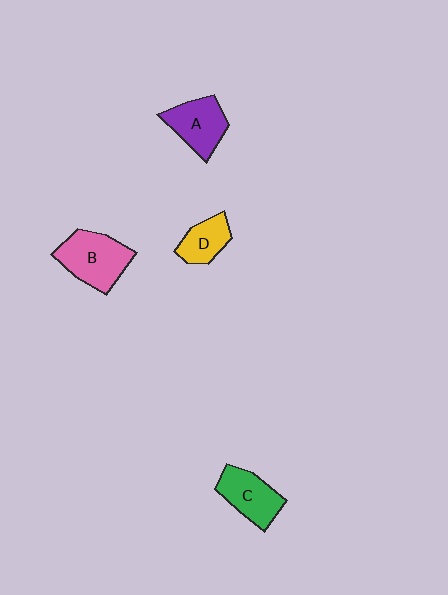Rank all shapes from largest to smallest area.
From largest to smallest: B (pink), A (purple), C (green), D (yellow).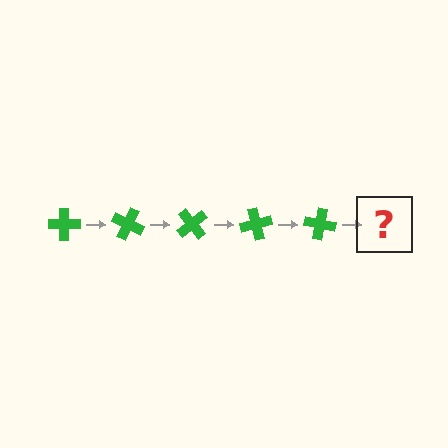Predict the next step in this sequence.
The next step is a green cross rotated 125 degrees.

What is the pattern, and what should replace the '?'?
The pattern is that the cross rotates 25 degrees each step. The '?' should be a green cross rotated 125 degrees.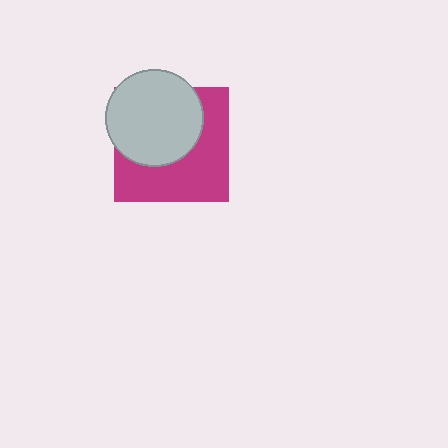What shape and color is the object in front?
The object in front is a light gray circle.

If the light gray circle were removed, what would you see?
You would see the complete magenta square.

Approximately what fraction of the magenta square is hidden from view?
Roughly 48% of the magenta square is hidden behind the light gray circle.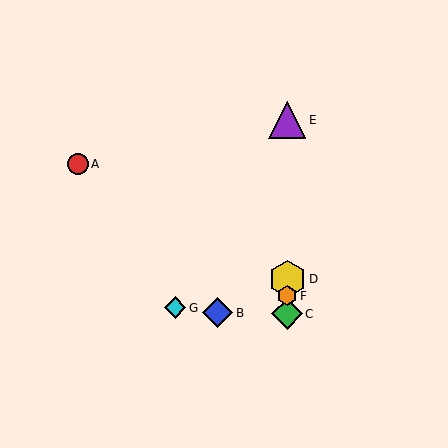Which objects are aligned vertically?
Objects C, D, E, F are aligned vertically.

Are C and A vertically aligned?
No, C is at x≈287 and A is at x≈78.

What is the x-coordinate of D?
Object D is at x≈287.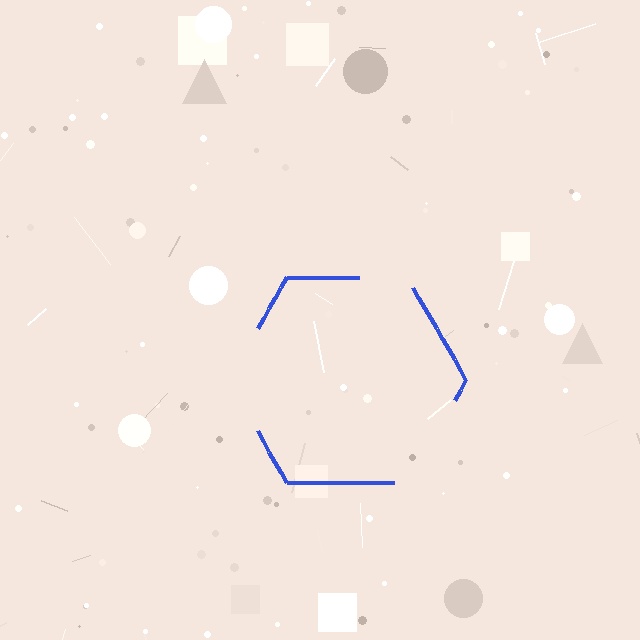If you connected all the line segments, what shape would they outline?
They would outline a hexagon.